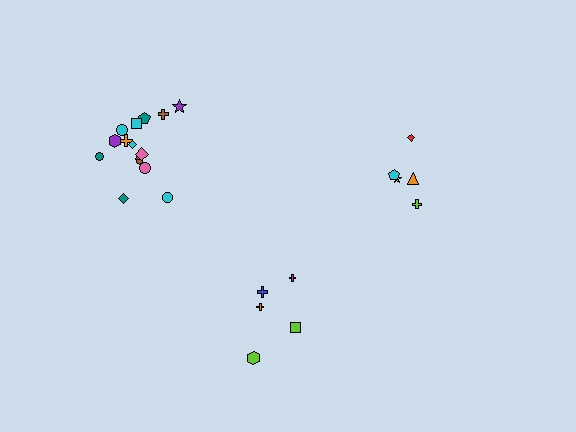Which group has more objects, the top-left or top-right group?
The top-left group.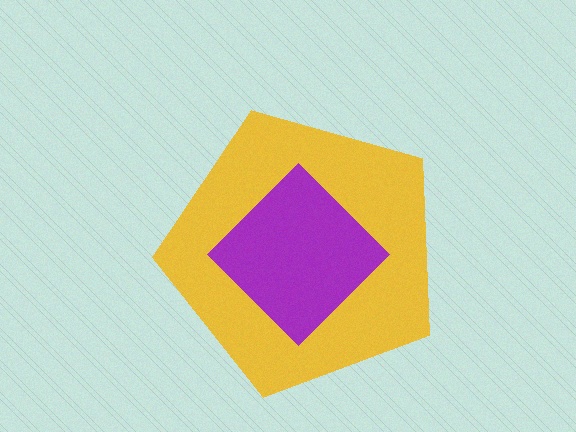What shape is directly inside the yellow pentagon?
The purple diamond.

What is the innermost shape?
The purple diamond.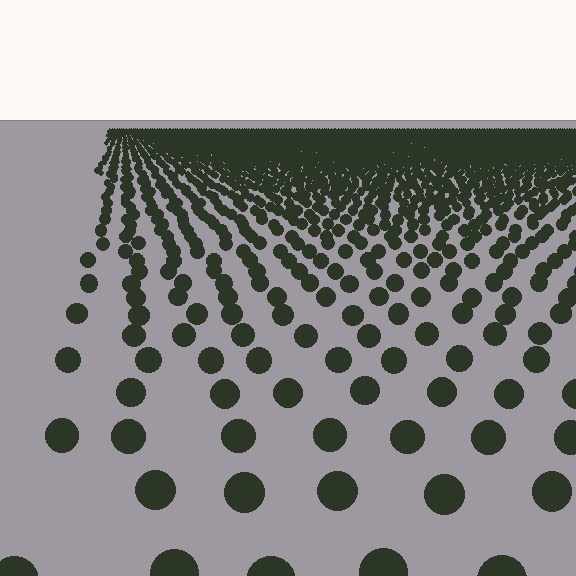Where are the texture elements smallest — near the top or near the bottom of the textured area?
Near the top.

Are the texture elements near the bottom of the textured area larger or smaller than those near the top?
Larger. Near the bottom, elements are closer to the viewer and appear at a bigger on-screen size.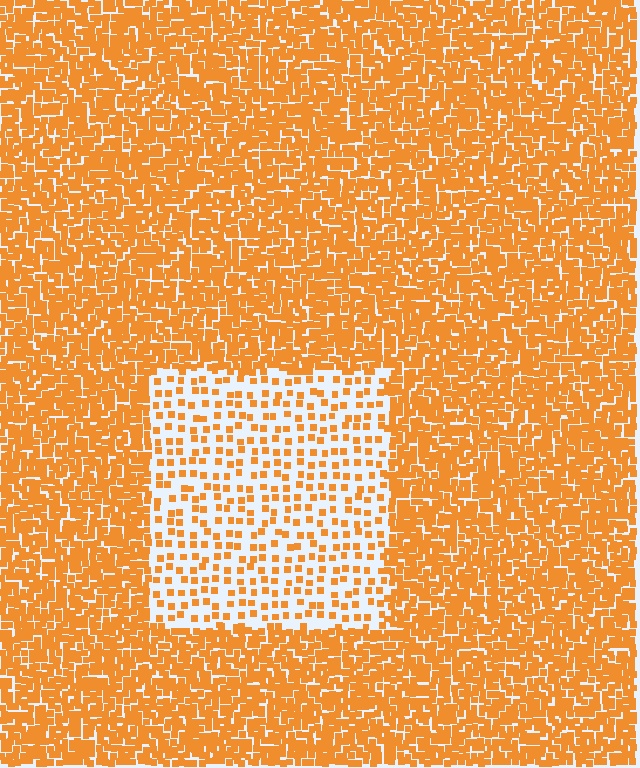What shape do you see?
I see a rectangle.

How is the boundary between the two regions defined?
The boundary is defined by a change in element density (approximately 2.9x ratio). All elements are the same color, size, and shape.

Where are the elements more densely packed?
The elements are more densely packed outside the rectangle boundary.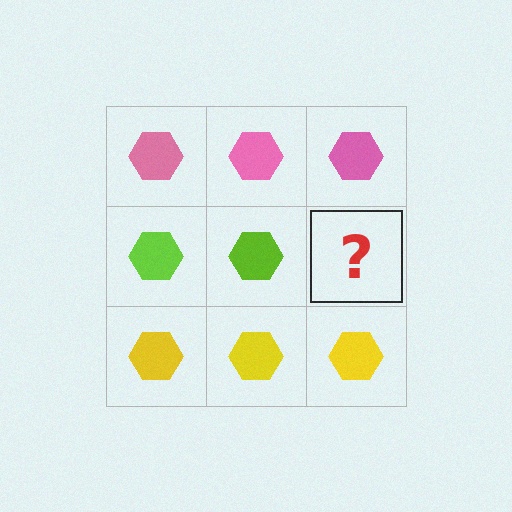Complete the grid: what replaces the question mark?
The question mark should be replaced with a lime hexagon.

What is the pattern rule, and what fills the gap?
The rule is that each row has a consistent color. The gap should be filled with a lime hexagon.